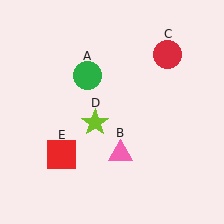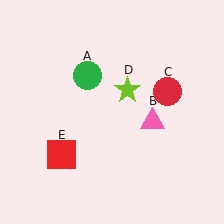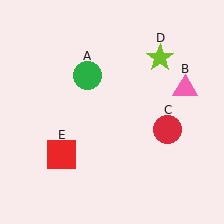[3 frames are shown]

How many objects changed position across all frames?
3 objects changed position: pink triangle (object B), red circle (object C), lime star (object D).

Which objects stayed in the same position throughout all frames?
Green circle (object A) and red square (object E) remained stationary.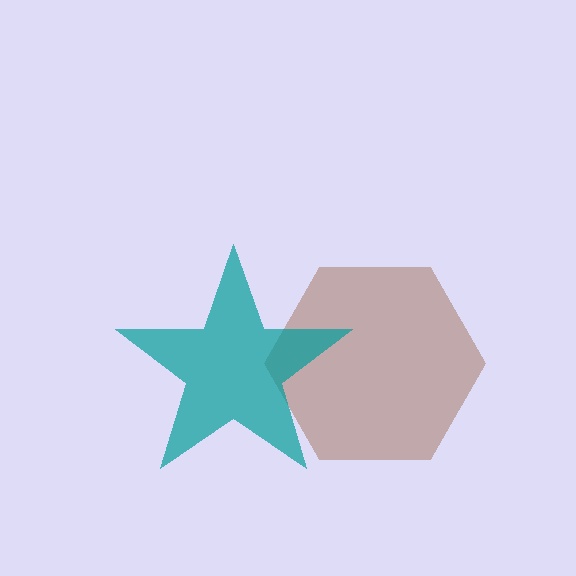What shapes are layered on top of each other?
The layered shapes are: a brown hexagon, a teal star.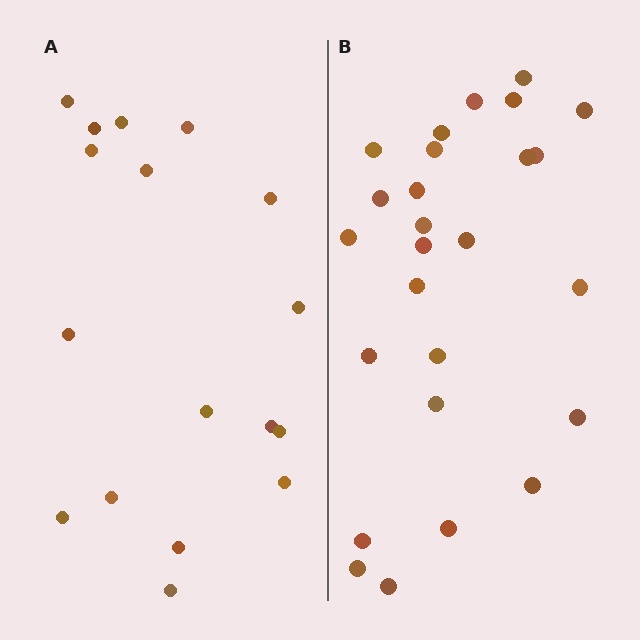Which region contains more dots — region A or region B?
Region B (the right region) has more dots.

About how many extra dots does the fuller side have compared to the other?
Region B has roughly 8 or so more dots than region A.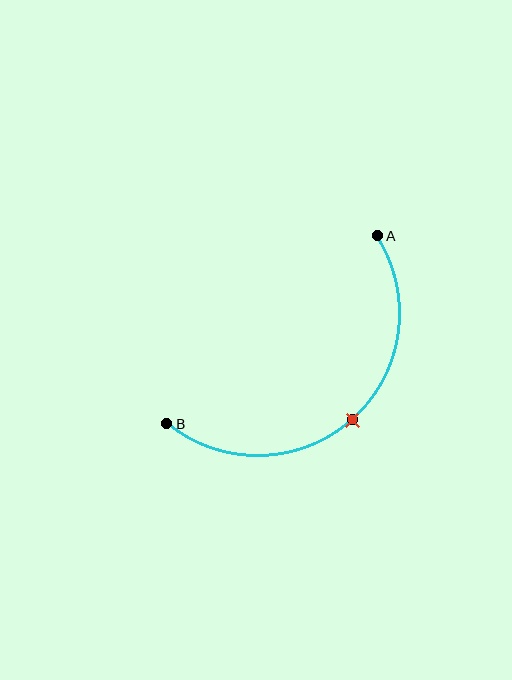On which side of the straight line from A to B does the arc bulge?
The arc bulges below and to the right of the straight line connecting A and B.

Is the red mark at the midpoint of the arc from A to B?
Yes. The red mark lies on the arc at equal arc-length from both A and B — it is the arc midpoint.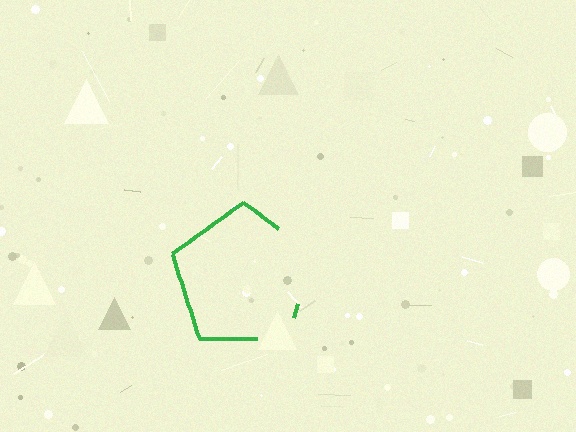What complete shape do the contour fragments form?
The contour fragments form a pentagon.